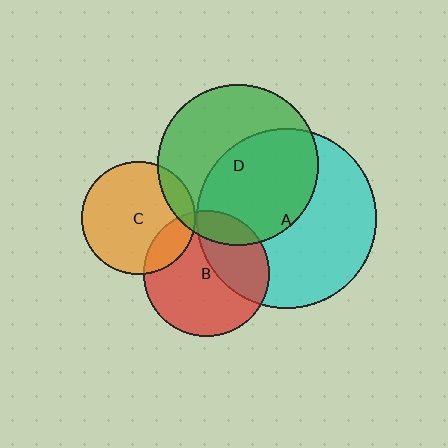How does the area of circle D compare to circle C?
Approximately 2.0 times.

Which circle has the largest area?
Circle A (cyan).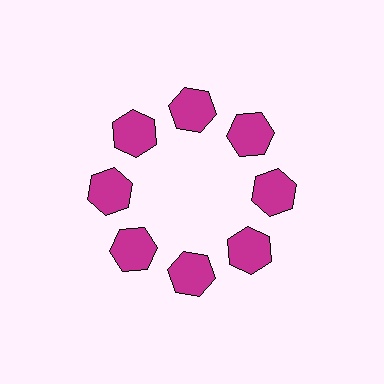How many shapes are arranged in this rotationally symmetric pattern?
There are 8 shapes, arranged in 8 groups of 1.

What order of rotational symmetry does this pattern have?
This pattern has 8-fold rotational symmetry.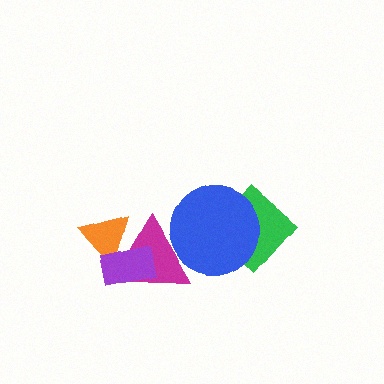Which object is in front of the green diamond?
The blue circle is in front of the green diamond.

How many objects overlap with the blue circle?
2 objects overlap with the blue circle.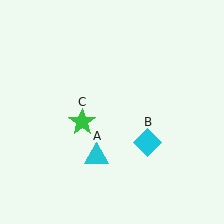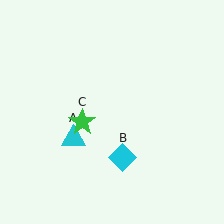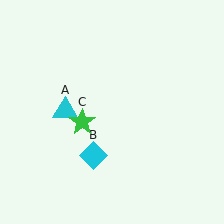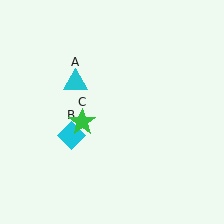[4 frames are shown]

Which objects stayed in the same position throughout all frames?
Green star (object C) remained stationary.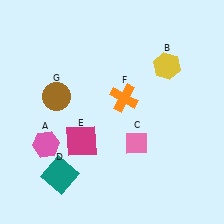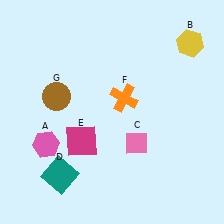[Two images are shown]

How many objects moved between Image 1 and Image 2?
1 object moved between the two images.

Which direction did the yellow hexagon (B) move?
The yellow hexagon (B) moved right.